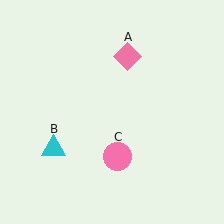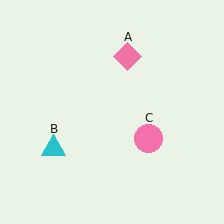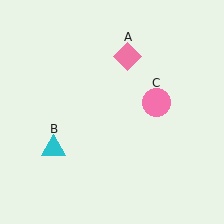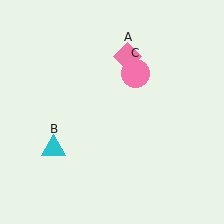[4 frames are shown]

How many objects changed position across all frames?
1 object changed position: pink circle (object C).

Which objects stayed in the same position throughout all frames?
Pink diamond (object A) and cyan triangle (object B) remained stationary.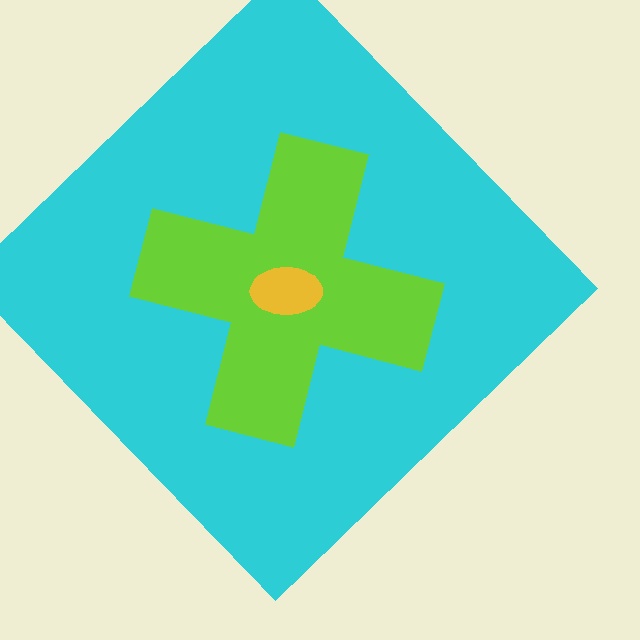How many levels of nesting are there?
3.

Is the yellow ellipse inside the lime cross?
Yes.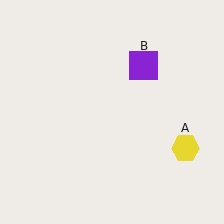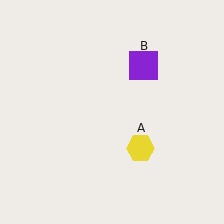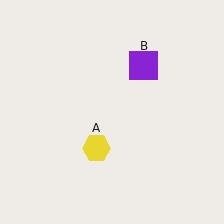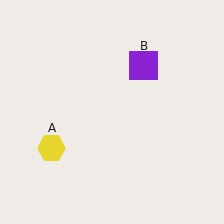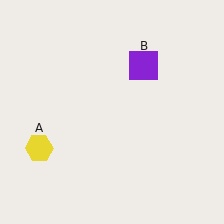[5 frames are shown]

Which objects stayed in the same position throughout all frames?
Purple square (object B) remained stationary.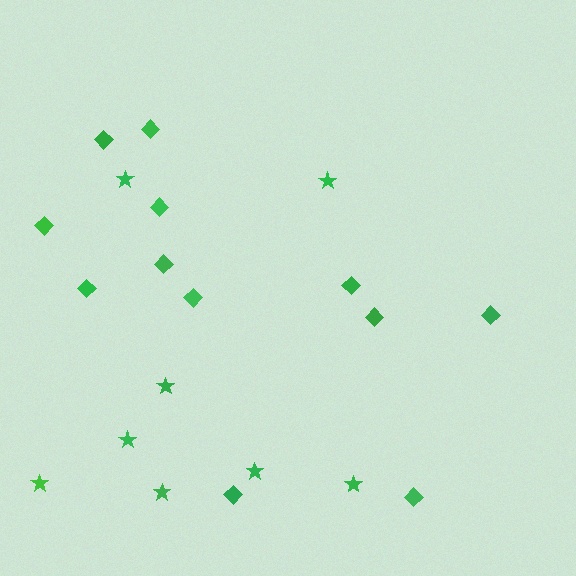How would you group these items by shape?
There are 2 groups: one group of diamonds (12) and one group of stars (8).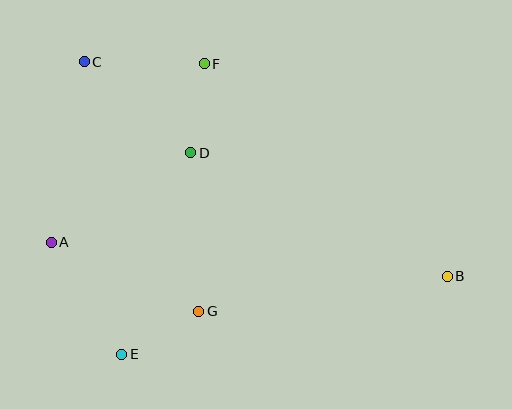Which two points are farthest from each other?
Points B and C are farthest from each other.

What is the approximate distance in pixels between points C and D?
The distance between C and D is approximately 140 pixels.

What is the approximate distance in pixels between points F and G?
The distance between F and G is approximately 248 pixels.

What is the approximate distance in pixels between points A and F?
The distance between A and F is approximately 235 pixels.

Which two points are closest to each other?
Points E and G are closest to each other.